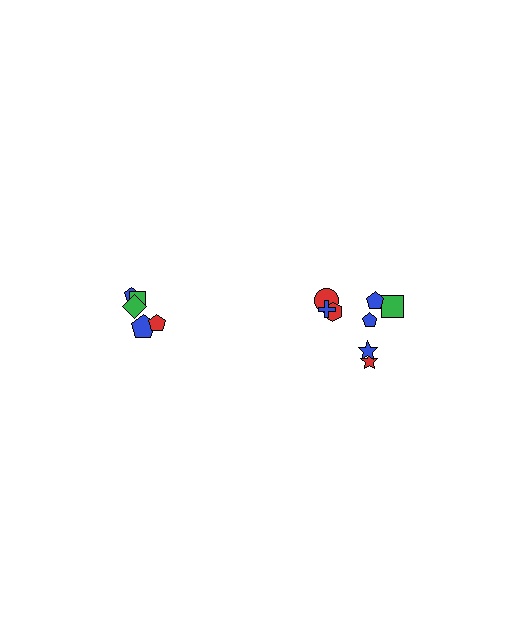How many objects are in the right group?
There are 8 objects.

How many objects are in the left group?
There are 5 objects.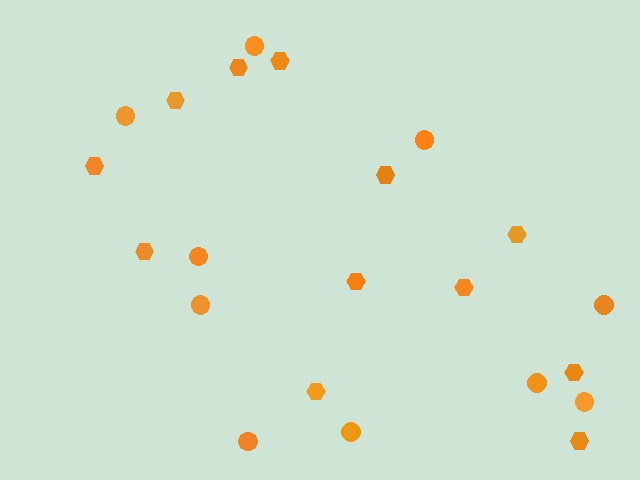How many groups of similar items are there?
There are 2 groups: one group of circles (10) and one group of hexagons (12).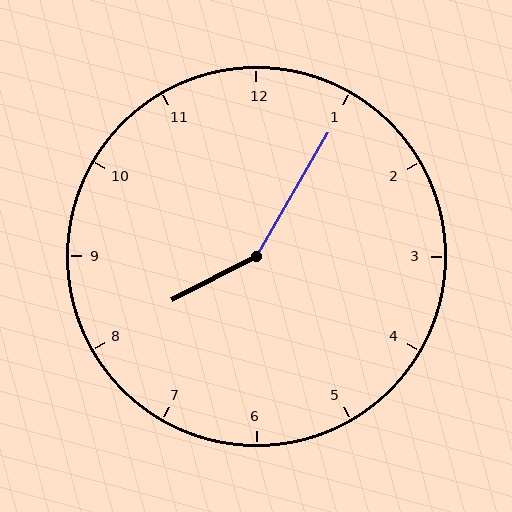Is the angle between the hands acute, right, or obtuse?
It is obtuse.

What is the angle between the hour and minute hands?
Approximately 148 degrees.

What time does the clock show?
8:05.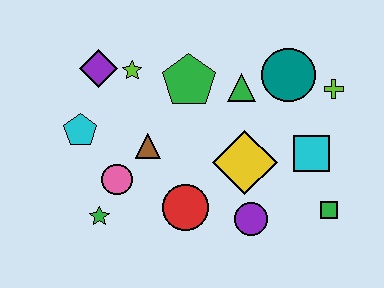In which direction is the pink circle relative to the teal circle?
The pink circle is to the left of the teal circle.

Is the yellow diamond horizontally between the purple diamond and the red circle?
No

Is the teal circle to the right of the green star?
Yes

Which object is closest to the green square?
The cyan square is closest to the green square.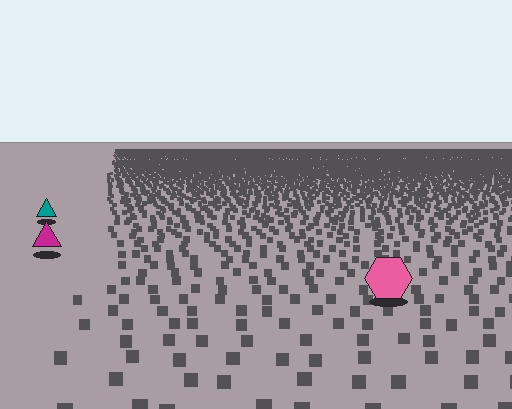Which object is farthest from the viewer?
The teal triangle is farthest from the viewer. It appears smaller and the ground texture around it is denser.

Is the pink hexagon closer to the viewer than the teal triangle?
Yes. The pink hexagon is closer — you can tell from the texture gradient: the ground texture is coarser near it.